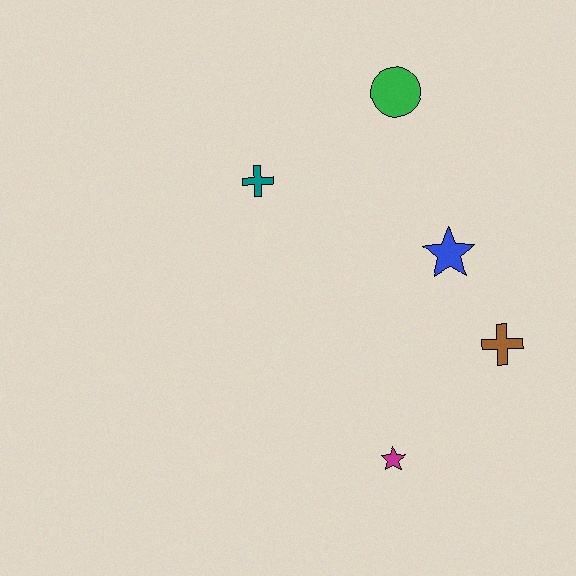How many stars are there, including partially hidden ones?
There are 2 stars.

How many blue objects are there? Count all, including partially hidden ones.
There is 1 blue object.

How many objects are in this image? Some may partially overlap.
There are 5 objects.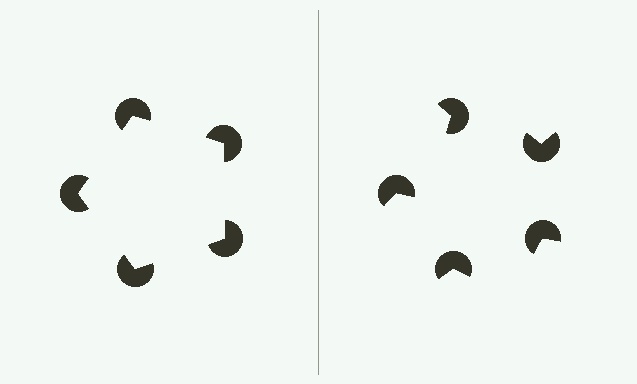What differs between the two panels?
The pac-man discs are positioned identically on both sides; only the wedge orientations differ. On the left they align to a pentagon; on the right they are misaligned.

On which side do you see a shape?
An illusory pentagon appears on the left side. On the right side the wedge cuts are rotated, so no coherent shape forms.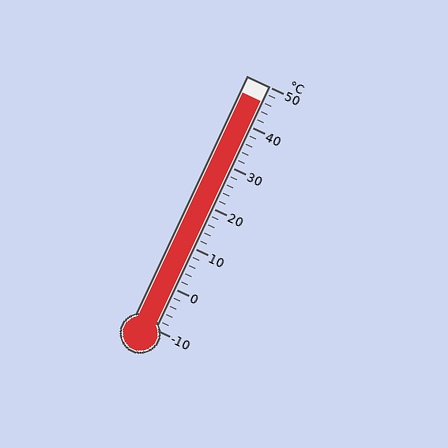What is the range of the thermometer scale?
The thermometer scale ranges from -10°C to 50°C.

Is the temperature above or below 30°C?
The temperature is above 30°C.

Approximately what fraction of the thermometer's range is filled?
The thermometer is filled to approximately 95% of its range.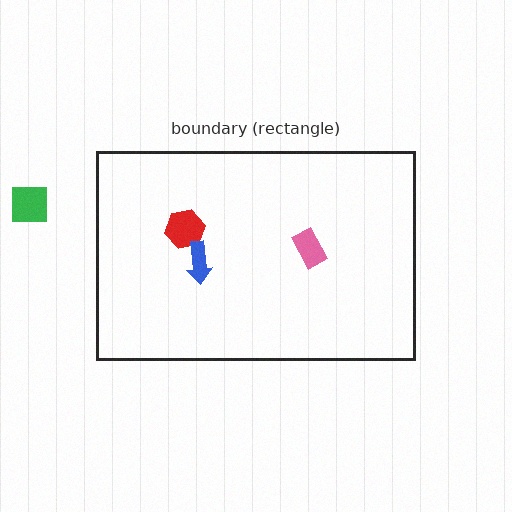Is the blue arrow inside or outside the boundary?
Inside.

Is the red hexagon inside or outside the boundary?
Inside.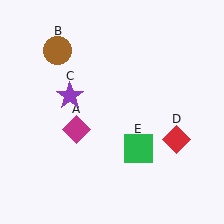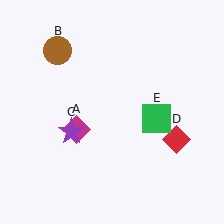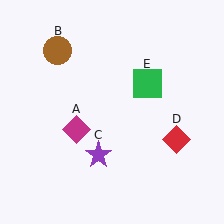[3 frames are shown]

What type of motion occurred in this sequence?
The purple star (object C), green square (object E) rotated counterclockwise around the center of the scene.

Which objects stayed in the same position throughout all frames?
Magenta diamond (object A) and brown circle (object B) and red diamond (object D) remained stationary.